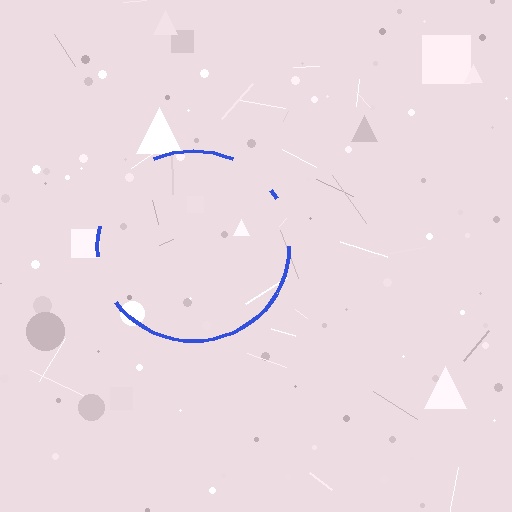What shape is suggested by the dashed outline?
The dashed outline suggests a circle.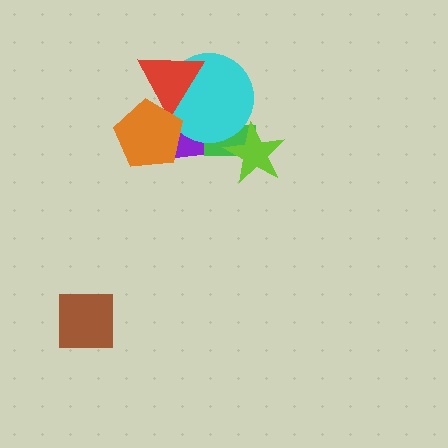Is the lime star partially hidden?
No, no other shape covers it.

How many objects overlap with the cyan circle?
4 objects overlap with the cyan circle.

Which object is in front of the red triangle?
The orange pentagon is in front of the red triangle.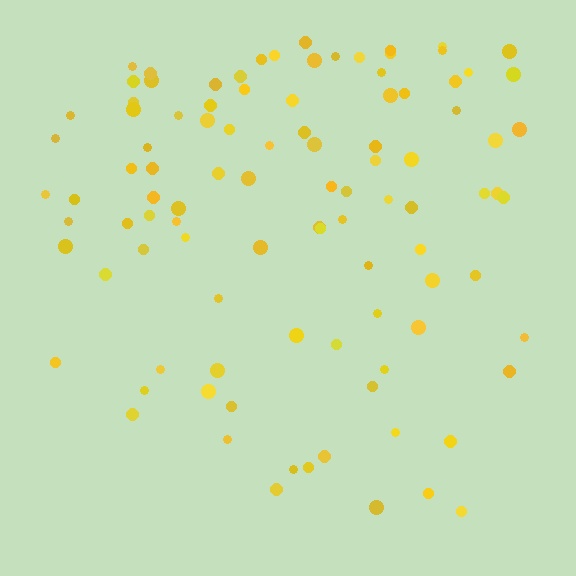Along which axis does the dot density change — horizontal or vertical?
Vertical.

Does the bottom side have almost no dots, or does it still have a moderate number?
Still a moderate number, just noticeably fewer than the top.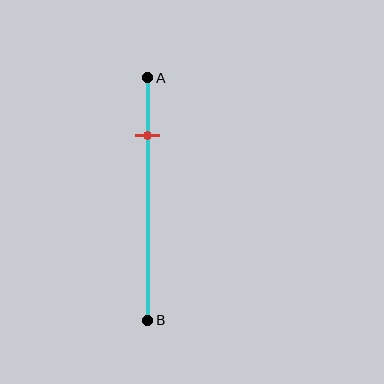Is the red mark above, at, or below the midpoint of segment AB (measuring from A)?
The red mark is above the midpoint of segment AB.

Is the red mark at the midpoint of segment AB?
No, the mark is at about 25% from A, not at the 50% midpoint.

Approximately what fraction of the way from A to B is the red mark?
The red mark is approximately 25% of the way from A to B.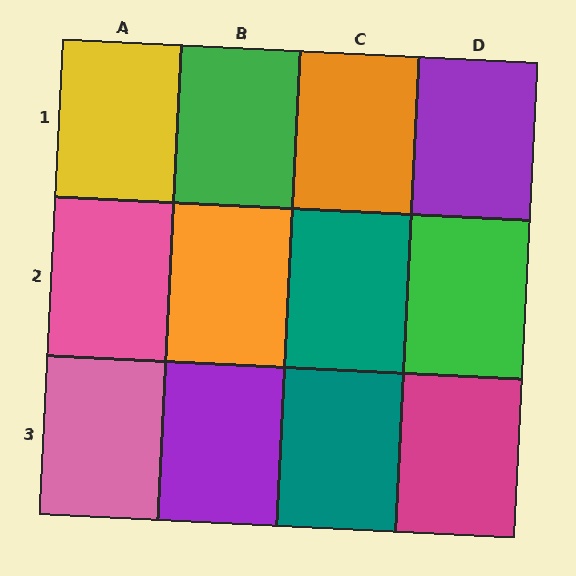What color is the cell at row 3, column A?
Pink.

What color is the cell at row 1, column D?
Purple.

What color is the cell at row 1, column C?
Orange.